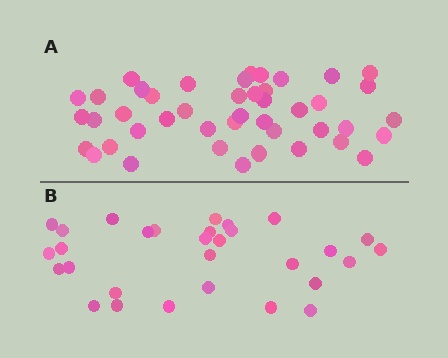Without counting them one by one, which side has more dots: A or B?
Region A (the top region) has more dots.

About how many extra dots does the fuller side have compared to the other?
Region A has approximately 15 more dots than region B.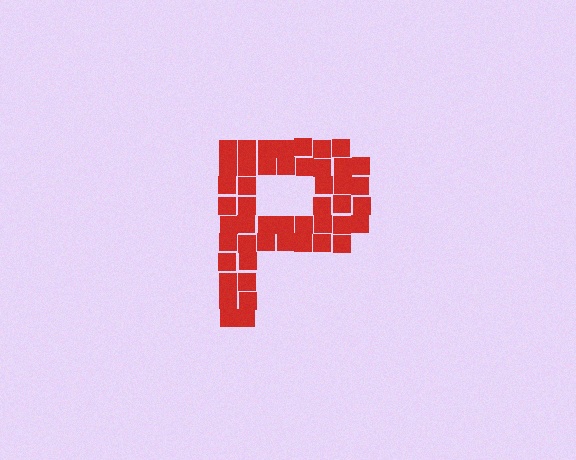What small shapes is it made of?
It is made of small squares.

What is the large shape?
The large shape is the letter P.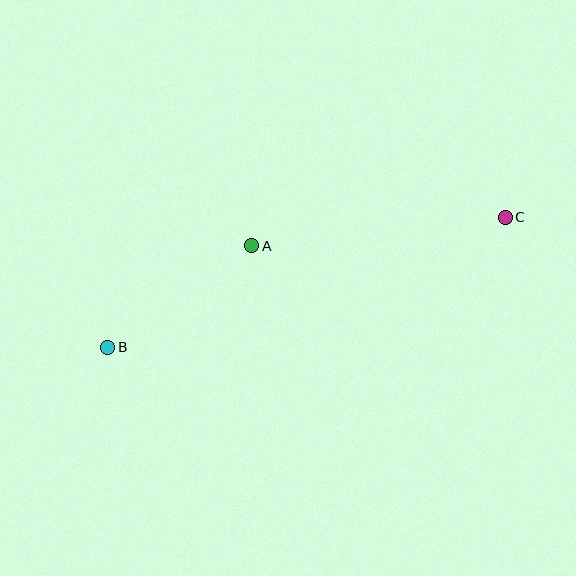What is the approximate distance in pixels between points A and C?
The distance between A and C is approximately 255 pixels.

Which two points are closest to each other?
Points A and B are closest to each other.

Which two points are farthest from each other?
Points B and C are farthest from each other.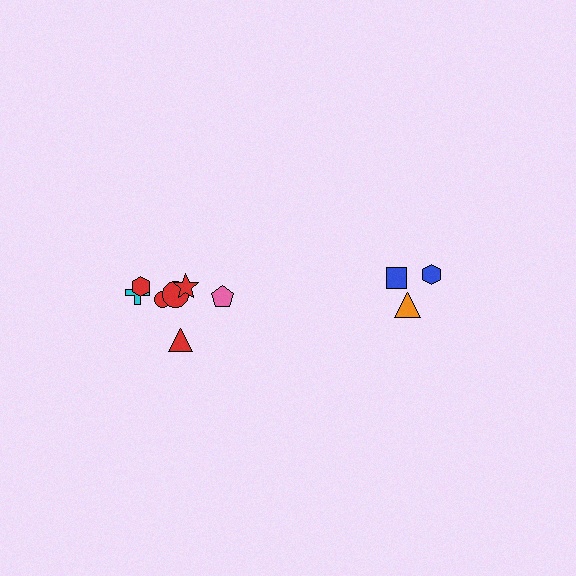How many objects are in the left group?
There are 7 objects.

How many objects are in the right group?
There are 3 objects.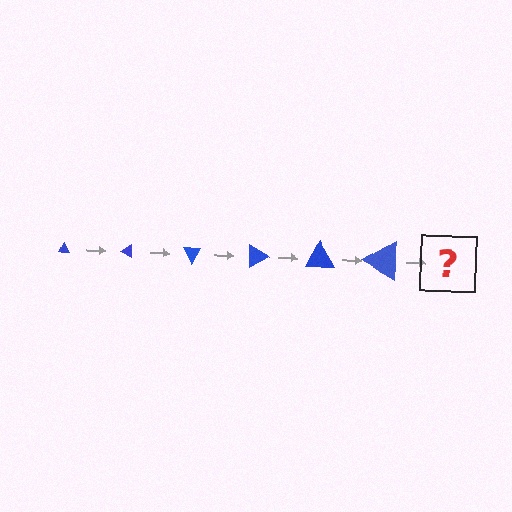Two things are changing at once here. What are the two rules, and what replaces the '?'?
The two rules are that the triangle grows larger each step and it rotates 30 degrees each step. The '?' should be a triangle, larger than the previous one and rotated 180 degrees from the start.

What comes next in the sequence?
The next element should be a triangle, larger than the previous one and rotated 180 degrees from the start.